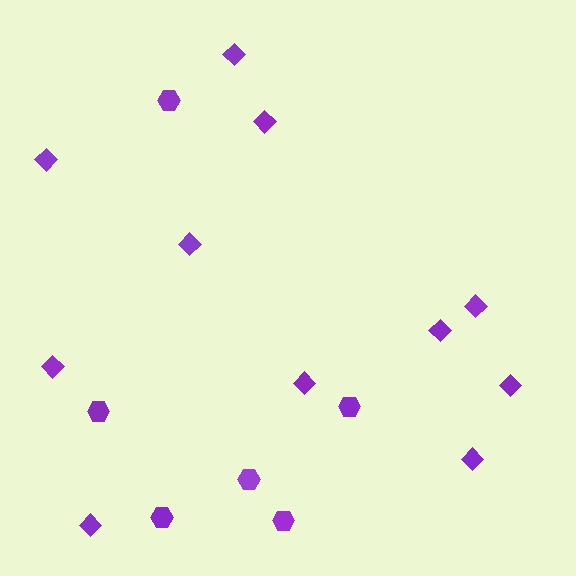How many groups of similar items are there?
There are 2 groups: one group of diamonds (11) and one group of hexagons (6).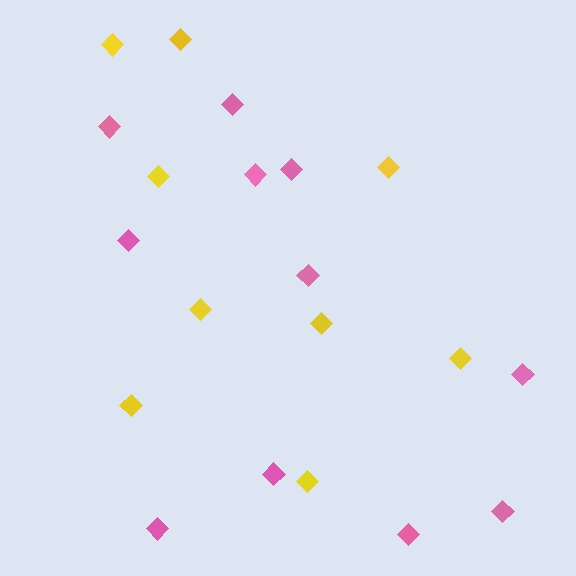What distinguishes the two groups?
There are 2 groups: one group of yellow diamonds (9) and one group of pink diamonds (11).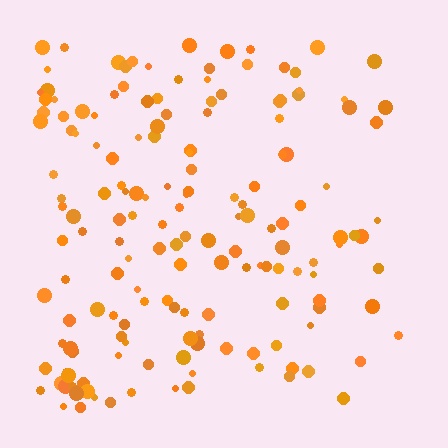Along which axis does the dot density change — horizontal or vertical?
Horizontal.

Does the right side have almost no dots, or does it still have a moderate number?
Still a moderate number, just noticeably fewer than the left.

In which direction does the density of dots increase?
From right to left, with the left side densest.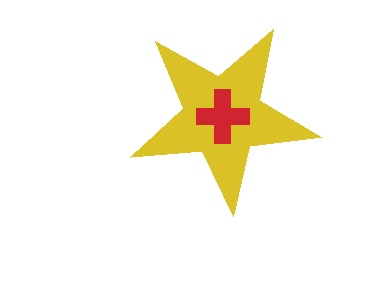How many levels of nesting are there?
2.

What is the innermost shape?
The red cross.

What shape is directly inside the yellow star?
The red cross.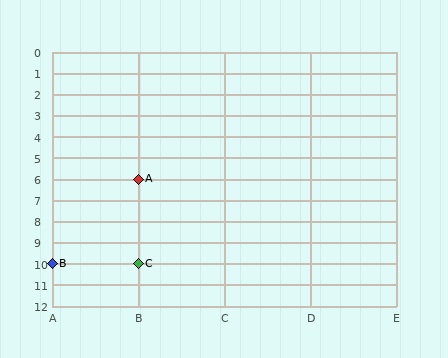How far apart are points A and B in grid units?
Points A and B are 1 column and 4 rows apart (about 4.1 grid units diagonally).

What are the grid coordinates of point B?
Point B is at grid coordinates (A, 10).